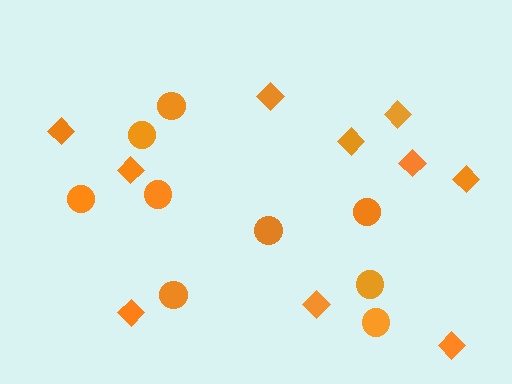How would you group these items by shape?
There are 2 groups: one group of diamonds (10) and one group of circles (9).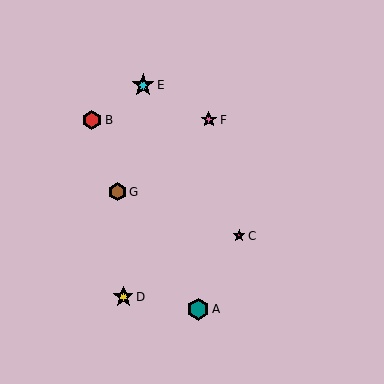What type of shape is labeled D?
Shape D is a yellow star.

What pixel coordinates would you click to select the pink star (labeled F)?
Click at (209, 120) to select the pink star F.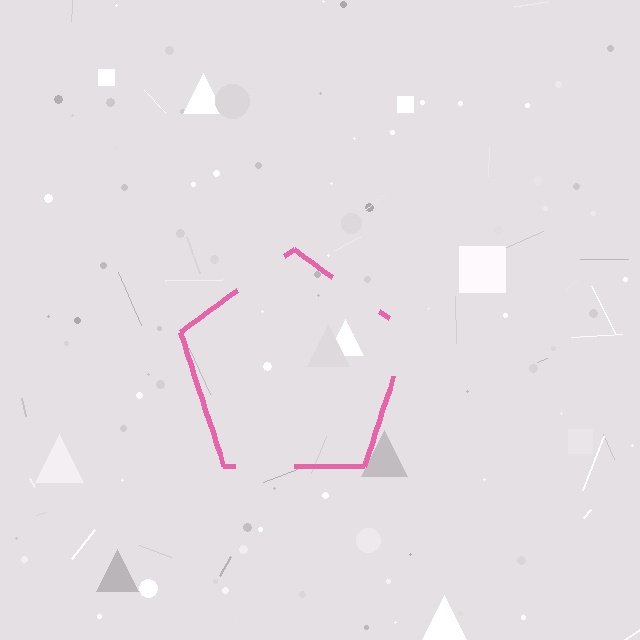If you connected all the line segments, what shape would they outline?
They would outline a pentagon.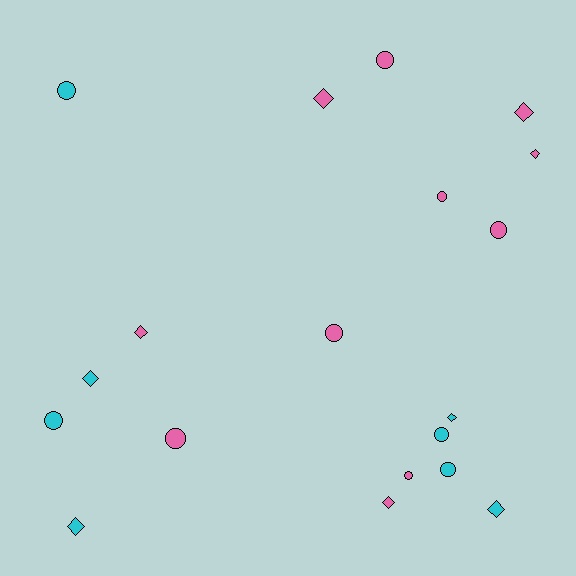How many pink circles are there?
There are 6 pink circles.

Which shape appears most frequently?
Circle, with 10 objects.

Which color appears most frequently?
Pink, with 11 objects.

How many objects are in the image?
There are 19 objects.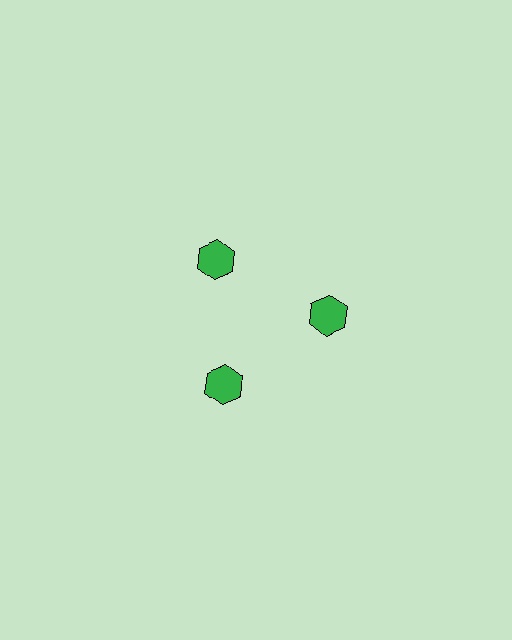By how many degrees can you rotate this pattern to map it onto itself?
The pattern maps onto itself every 120 degrees of rotation.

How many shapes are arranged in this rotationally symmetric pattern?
There are 3 shapes, arranged in 3 groups of 1.